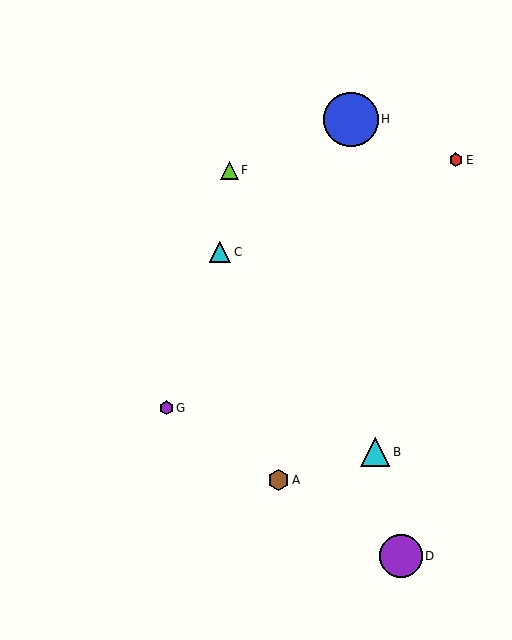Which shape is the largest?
The blue circle (labeled H) is the largest.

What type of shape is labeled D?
Shape D is a purple circle.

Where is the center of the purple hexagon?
The center of the purple hexagon is at (166, 408).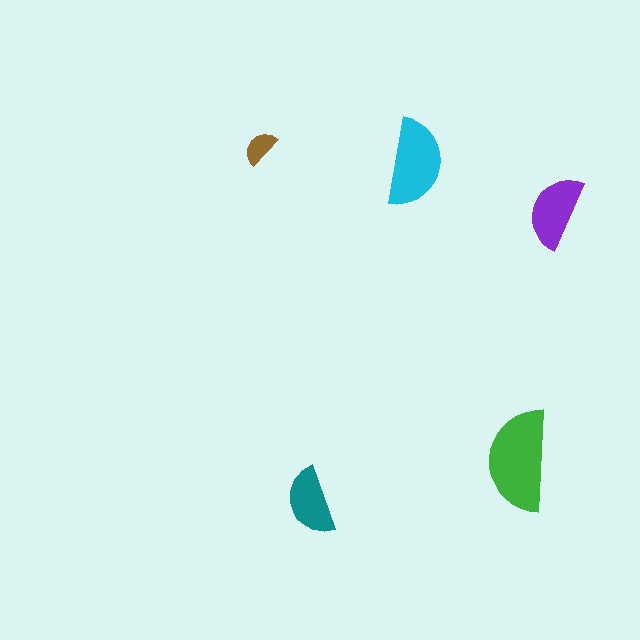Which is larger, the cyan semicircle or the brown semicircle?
The cyan one.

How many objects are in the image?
There are 5 objects in the image.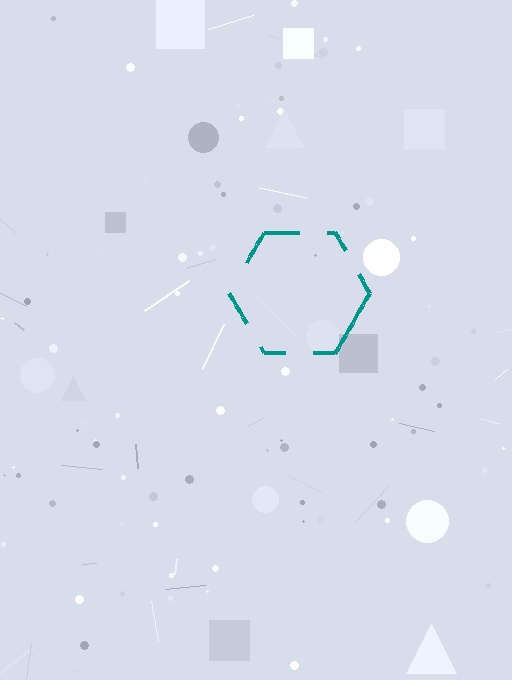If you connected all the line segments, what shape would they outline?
They would outline a hexagon.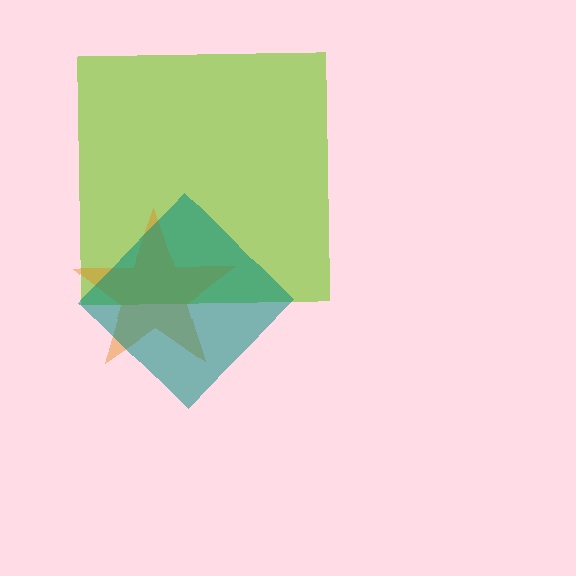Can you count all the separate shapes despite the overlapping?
Yes, there are 3 separate shapes.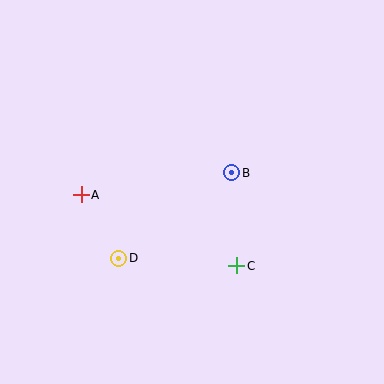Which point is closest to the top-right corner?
Point B is closest to the top-right corner.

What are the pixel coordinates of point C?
Point C is at (237, 266).